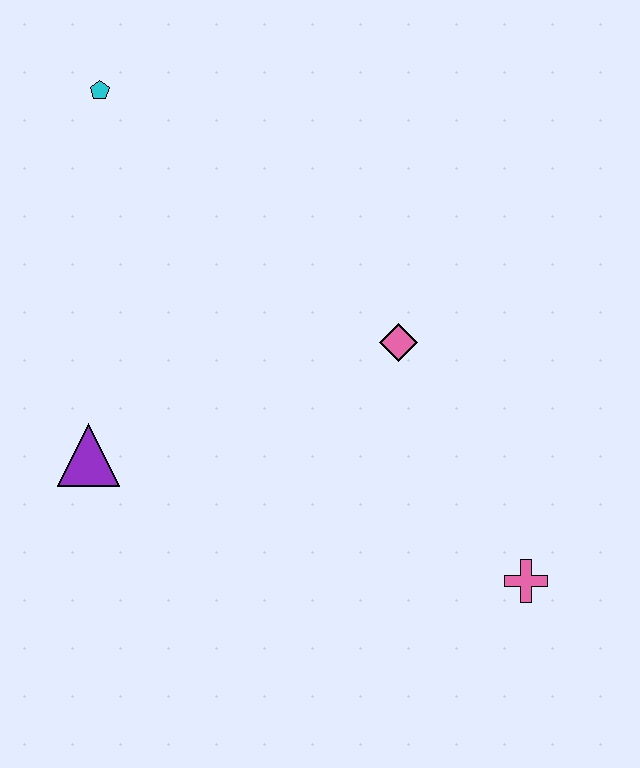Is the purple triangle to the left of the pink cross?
Yes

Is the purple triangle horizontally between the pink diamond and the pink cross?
No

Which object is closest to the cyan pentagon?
The purple triangle is closest to the cyan pentagon.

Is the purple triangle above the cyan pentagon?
No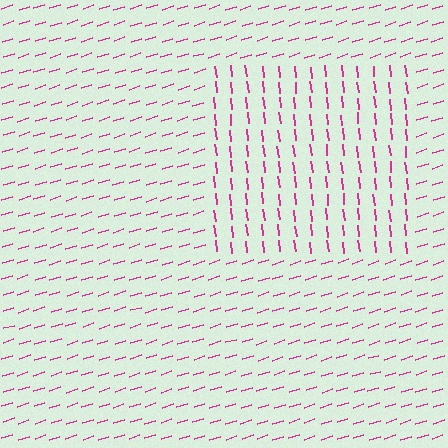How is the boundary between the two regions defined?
The boundary is defined purely by a change in line orientation (approximately 78 degrees difference). All lines are the same color and thickness.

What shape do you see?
I see a rectangle.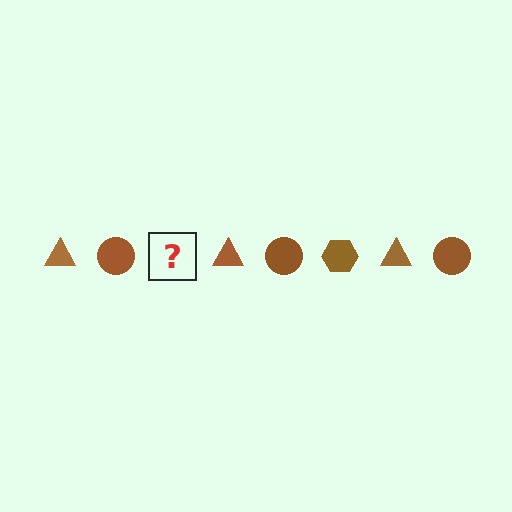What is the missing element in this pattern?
The missing element is a brown hexagon.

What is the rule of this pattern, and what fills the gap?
The rule is that the pattern cycles through triangle, circle, hexagon shapes in brown. The gap should be filled with a brown hexagon.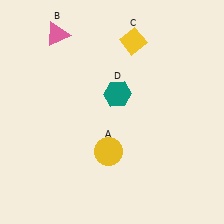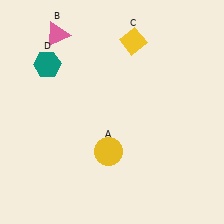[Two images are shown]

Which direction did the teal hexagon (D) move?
The teal hexagon (D) moved left.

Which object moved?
The teal hexagon (D) moved left.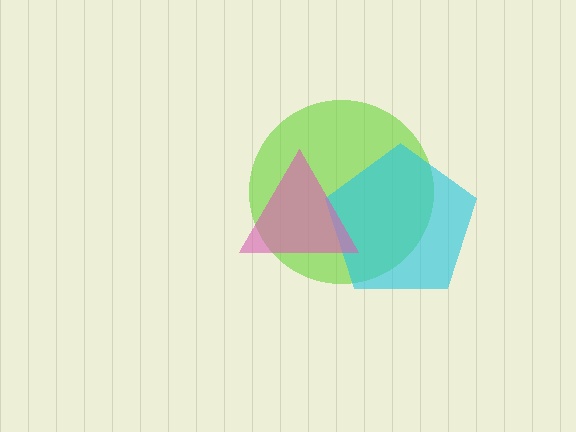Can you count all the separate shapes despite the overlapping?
Yes, there are 3 separate shapes.